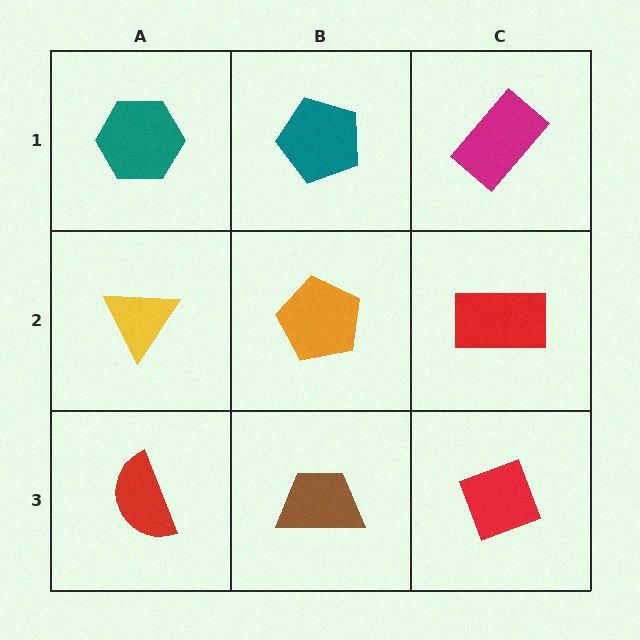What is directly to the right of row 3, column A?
A brown trapezoid.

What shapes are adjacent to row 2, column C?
A magenta rectangle (row 1, column C), a red diamond (row 3, column C), an orange pentagon (row 2, column B).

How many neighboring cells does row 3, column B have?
3.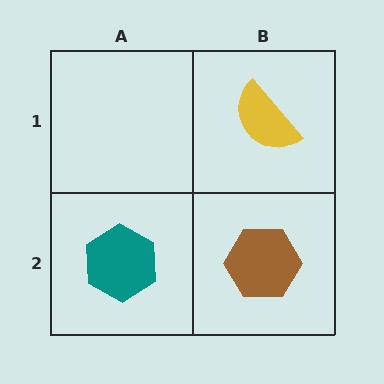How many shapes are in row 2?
2 shapes.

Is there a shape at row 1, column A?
No, that cell is empty.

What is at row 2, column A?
A teal hexagon.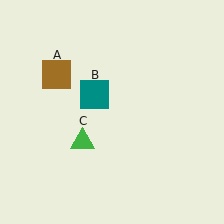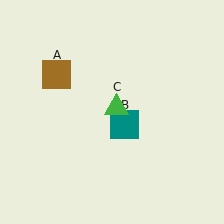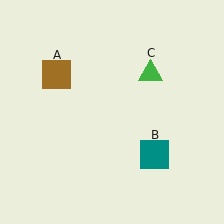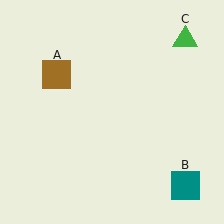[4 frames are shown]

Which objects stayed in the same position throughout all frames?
Brown square (object A) remained stationary.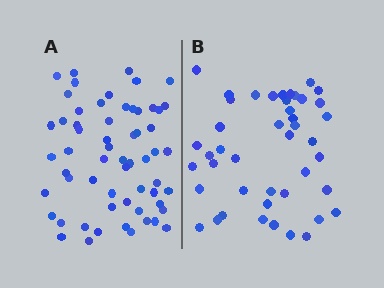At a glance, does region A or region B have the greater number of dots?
Region A (the left region) has more dots.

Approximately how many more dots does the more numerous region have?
Region A has approximately 15 more dots than region B.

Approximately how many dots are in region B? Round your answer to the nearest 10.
About 40 dots. (The exact count is 44, which rounds to 40.)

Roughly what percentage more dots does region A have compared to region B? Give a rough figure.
About 35% more.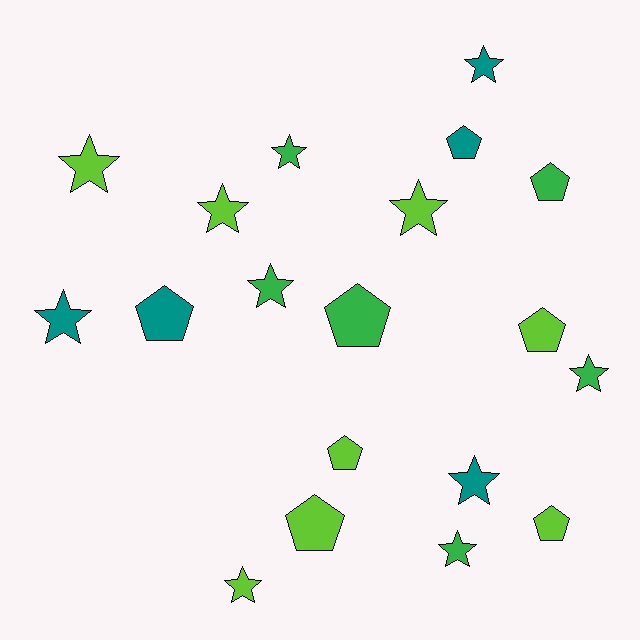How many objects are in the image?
There are 19 objects.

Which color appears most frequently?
Lime, with 8 objects.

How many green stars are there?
There are 4 green stars.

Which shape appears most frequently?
Star, with 11 objects.